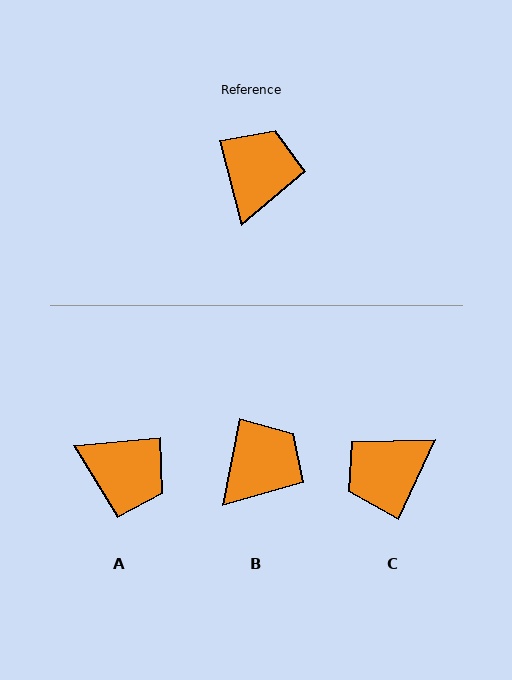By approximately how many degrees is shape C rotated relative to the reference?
Approximately 141 degrees counter-clockwise.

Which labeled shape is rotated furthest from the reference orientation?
C, about 141 degrees away.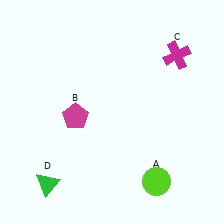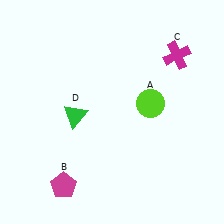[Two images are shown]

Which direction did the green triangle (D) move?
The green triangle (D) moved up.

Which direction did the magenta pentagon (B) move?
The magenta pentagon (B) moved down.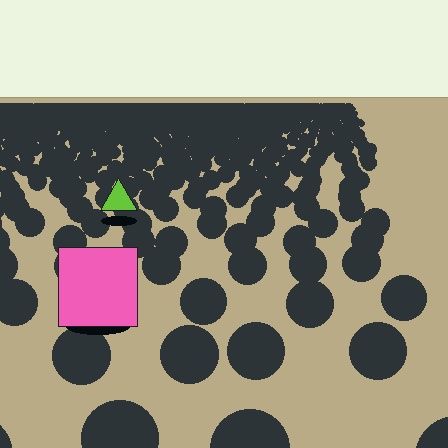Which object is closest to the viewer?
The pink square is closest. The texture marks near it are larger and more spread out.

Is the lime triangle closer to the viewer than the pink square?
No. The pink square is closer — you can tell from the texture gradient: the ground texture is coarser near it.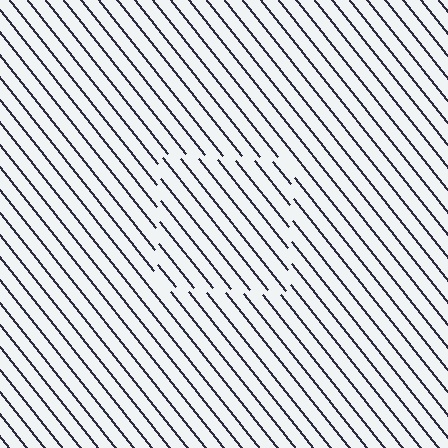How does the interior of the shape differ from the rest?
The interior of the shape contains the same grating, shifted by half a period — the contour is defined by the phase discontinuity where line-ends from the inner and outer gratings abut.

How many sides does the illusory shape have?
4 sides — the line-ends trace a square.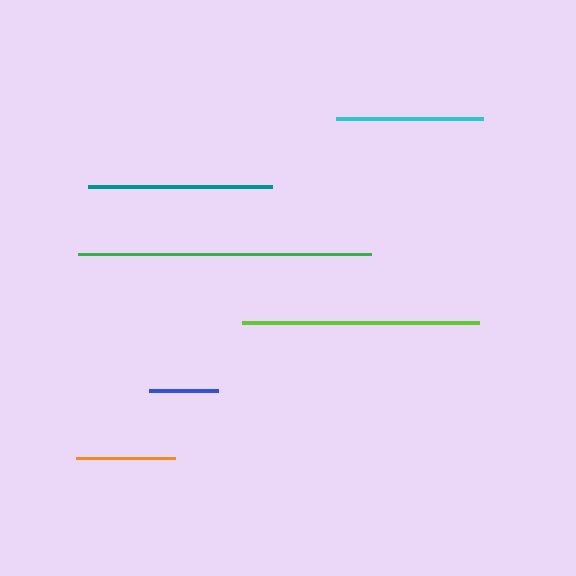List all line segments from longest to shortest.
From longest to shortest: green, lime, teal, cyan, orange, blue.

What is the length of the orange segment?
The orange segment is approximately 99 pixels long.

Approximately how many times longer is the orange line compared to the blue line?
The orange line is approximately 1.4 times the length of the blue line.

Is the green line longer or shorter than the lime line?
The green line is longer than the lime line.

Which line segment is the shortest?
The blue line is the shortest at approximately 69 pixels.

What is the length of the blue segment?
The blue segment is approximately 69 pixels long.